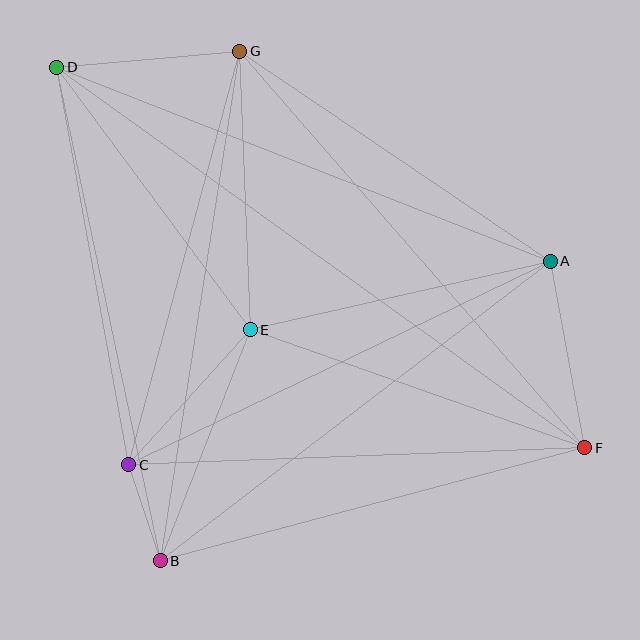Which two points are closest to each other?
Points B and C are closest to each other.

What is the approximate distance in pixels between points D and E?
The distance between D and E is approximately 326 pixels.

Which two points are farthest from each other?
Points D and F are farthest from each other.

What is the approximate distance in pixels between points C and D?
The distance between C and D is approximately 404 pixels.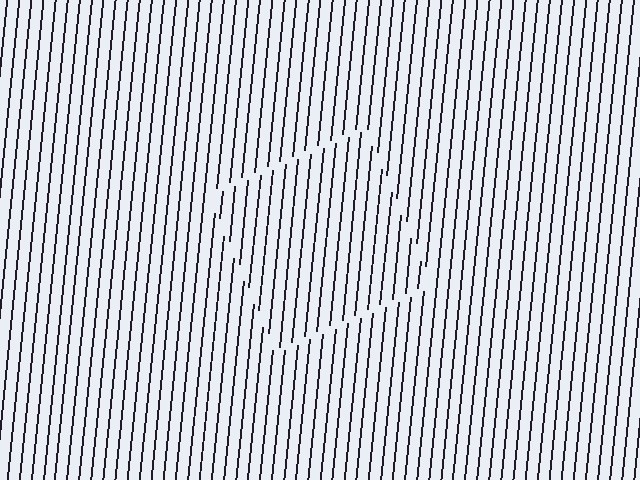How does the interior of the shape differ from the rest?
The interior of the shape contains the same grating, shifted by half a period — the contour is defined by the phase discontinuity where line-ends from the inner and outer gratings abut.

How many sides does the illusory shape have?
4 sides — the line-ends trace a square.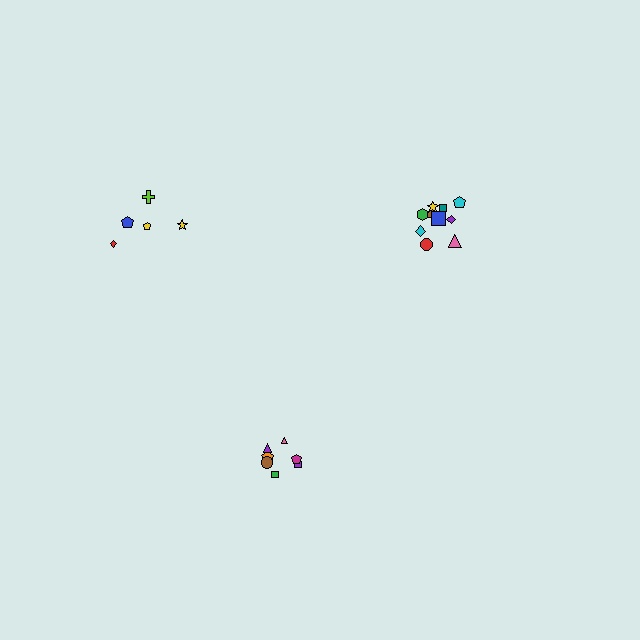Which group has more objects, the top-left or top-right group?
The top-right group.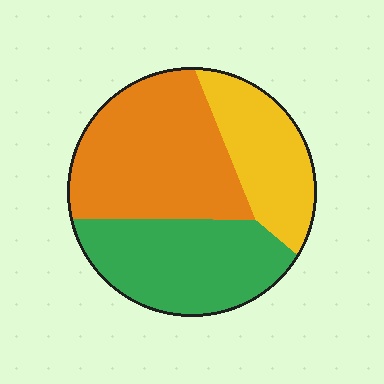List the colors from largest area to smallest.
From largest to smallest: orange, green, yellow.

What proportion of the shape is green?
Green takes up about one third (1/3) of the shape.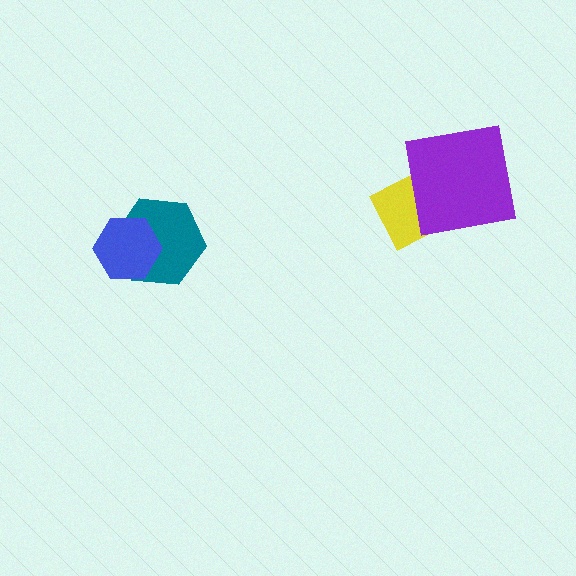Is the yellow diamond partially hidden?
Yes, it is partially covered by another shape.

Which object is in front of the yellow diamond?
The purple square is in front of the yellow diamond.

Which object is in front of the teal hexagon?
The blue hexagon is in front of the teal hexagon.